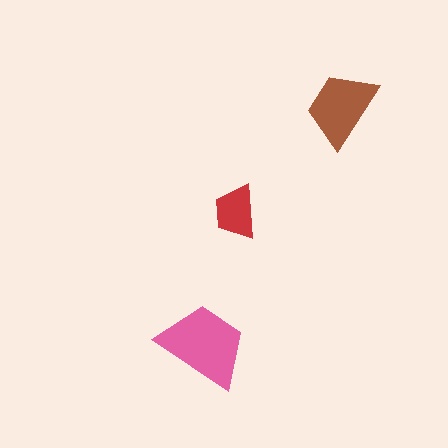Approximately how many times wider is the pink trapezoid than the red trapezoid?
About 1.5 times wider.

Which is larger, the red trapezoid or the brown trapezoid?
The brown one.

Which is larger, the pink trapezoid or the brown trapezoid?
The pink one.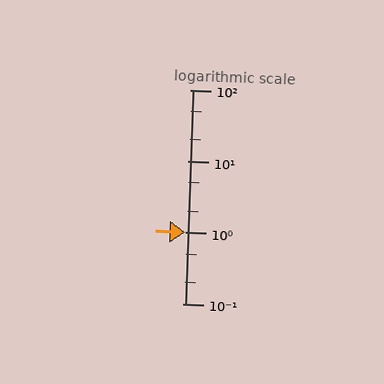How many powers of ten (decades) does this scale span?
The scale spans 3 decades, from 0.1 to 100.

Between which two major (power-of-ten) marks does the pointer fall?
The pointer is between 1 and 10.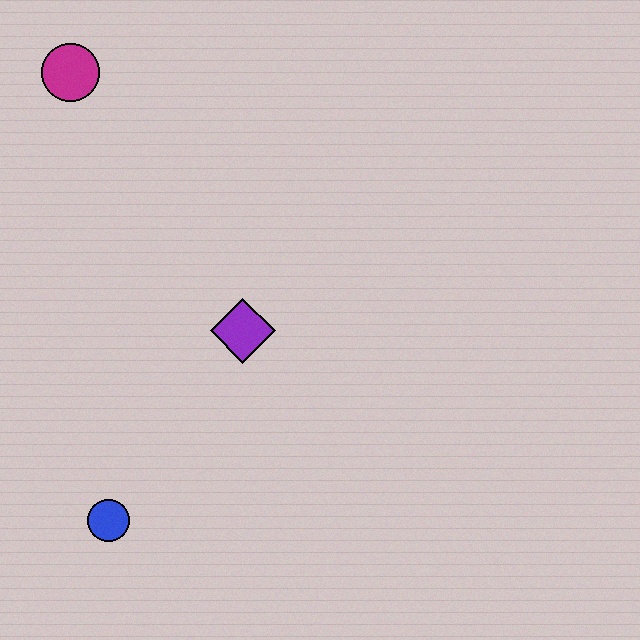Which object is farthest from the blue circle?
The magenta circle is farthest from the blue circle.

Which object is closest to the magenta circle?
The purple diamond is closest to the magenta circle.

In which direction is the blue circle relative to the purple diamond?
The blue circle is below the purple diamond.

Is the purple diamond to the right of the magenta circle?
Yes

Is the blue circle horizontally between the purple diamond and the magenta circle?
Yes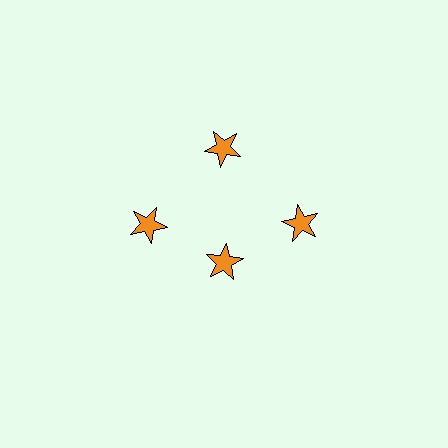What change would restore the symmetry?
The symmetry would be restored by moving it outward, back onto the ring so that all 4 stars sit at equal angles and equal distance from the center.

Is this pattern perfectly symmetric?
No. The 4 orange stars are arranged in a ring, but one element near the 6 o'clock position is pulled inward toward the center, breaking the 4-fold rotational symmetry.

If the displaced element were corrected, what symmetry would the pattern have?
It would have 4-fold rotational symmetry — the pattern would map onto itself every 90 degrees.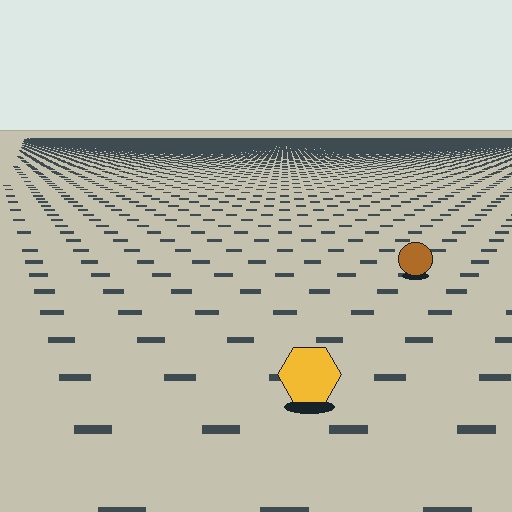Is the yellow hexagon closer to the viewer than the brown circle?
Yes. The yellow hexagon is closer — you can tell from the texture gradient: the ground texture is coarser near it.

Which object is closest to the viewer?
The yellow hexagon is closest. The texture marks near it are larger and more spread out.